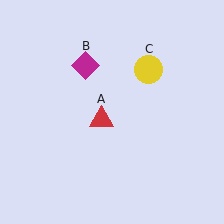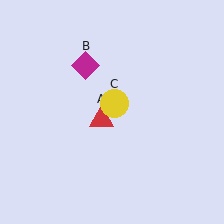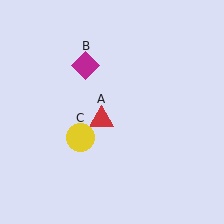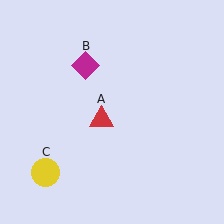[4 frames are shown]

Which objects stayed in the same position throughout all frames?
Red triangle (object A) and magenta diamond (object B) remained stationary.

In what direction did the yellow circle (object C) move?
The yellow circle (object C) moved down and to the left.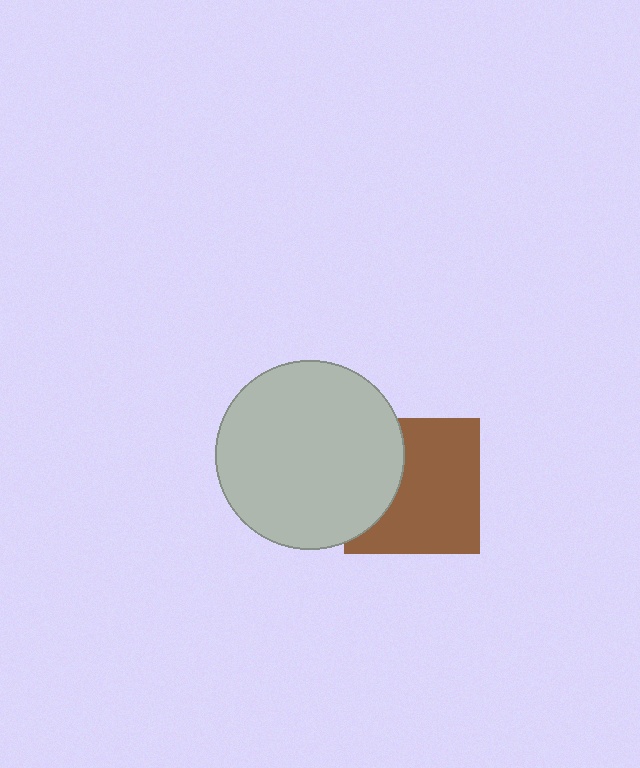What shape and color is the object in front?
The object in front is a light gray circle.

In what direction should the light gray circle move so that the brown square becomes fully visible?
The light gray circle should move left. That is the shortest direction to clear the overlap and leave the brown square fully visible.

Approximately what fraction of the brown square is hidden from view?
Roughly 33% of the brown square is hidden behind the light gray circle.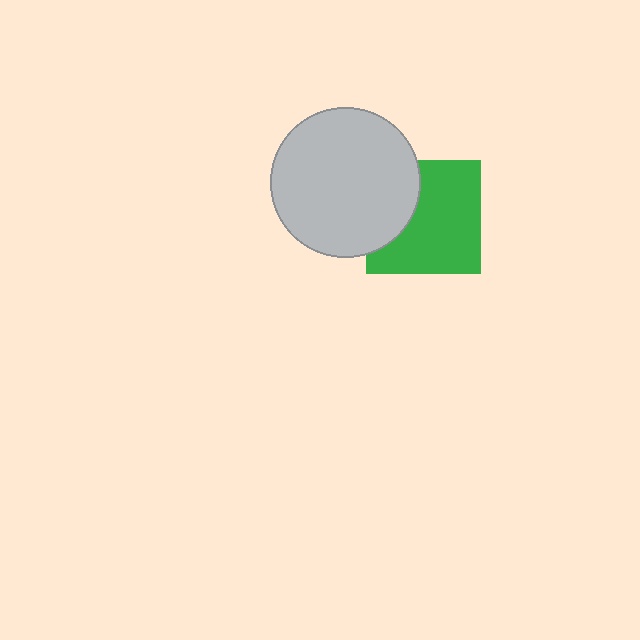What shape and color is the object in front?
The object in front is a light gray circle.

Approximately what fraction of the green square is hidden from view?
Roughly 32% of the green square is hidden behind the light gray circle.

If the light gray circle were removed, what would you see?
You would see the complete green square.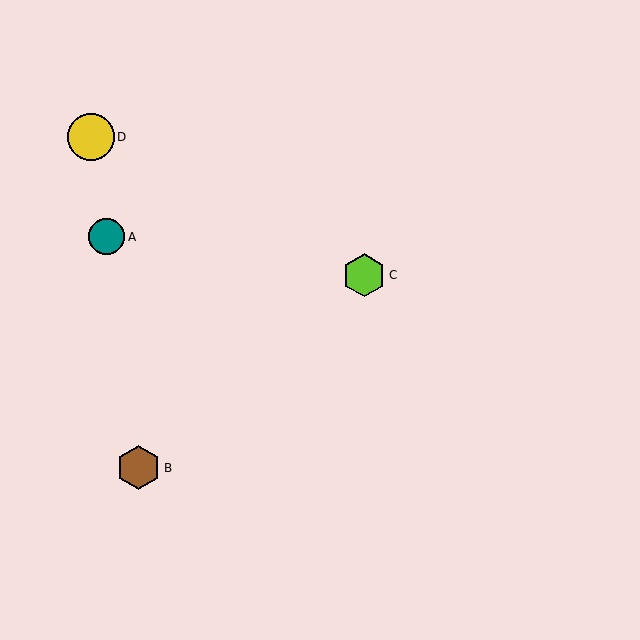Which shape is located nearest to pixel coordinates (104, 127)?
The yellow circle (labeled D) at (91, 137) is nearest to that location.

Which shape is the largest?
The yellow circle (labeled D) is the largest.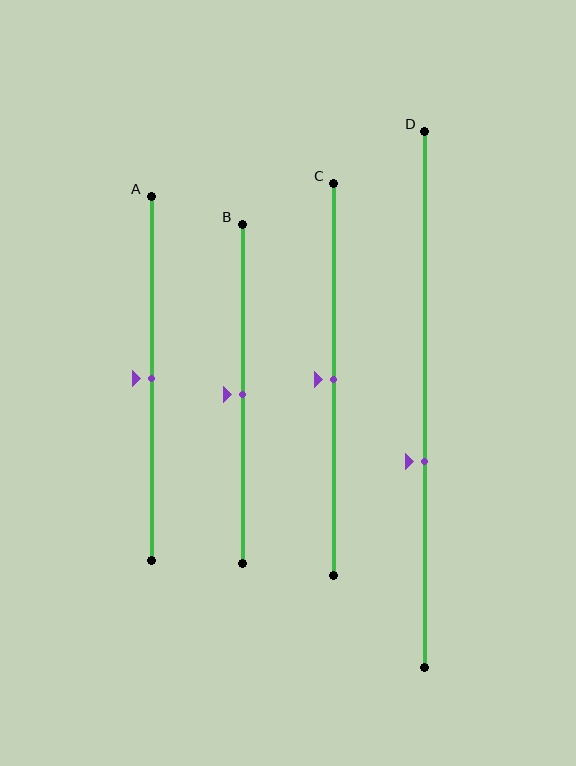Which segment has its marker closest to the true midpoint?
Segment A has its marker closest to the true midpoint.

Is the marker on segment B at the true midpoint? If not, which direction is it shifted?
Yes, the marker on segment B is at the true midpoint.